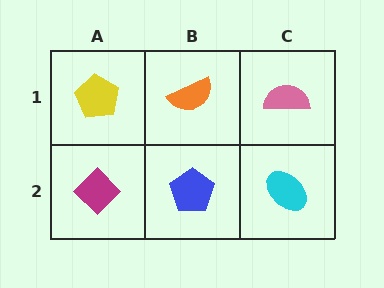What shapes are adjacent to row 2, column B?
An orange semicircle (row 1, column B), a magenta diamond (row 2, column A), a cyan ellipse (row 2, column C).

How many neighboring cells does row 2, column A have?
2.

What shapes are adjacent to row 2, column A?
A yellow pentagon (row 1, column A), a blue pentagon (row 2, column B).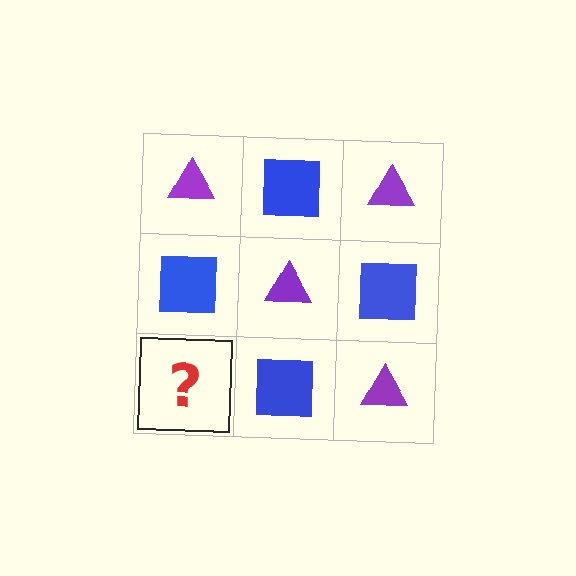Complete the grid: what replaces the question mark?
The question mark should be replaced with a purple triangle.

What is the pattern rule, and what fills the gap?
The rule is that it alternates purple triangle and blue square in a checkerboard pattern. The gap should be filled with a purple triangle.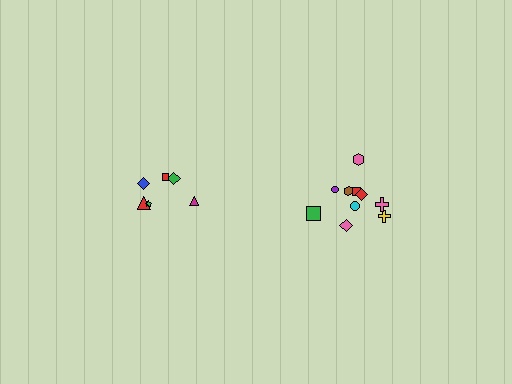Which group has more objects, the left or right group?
The right group.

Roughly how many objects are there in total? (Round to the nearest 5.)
Roughly 15 objects in total.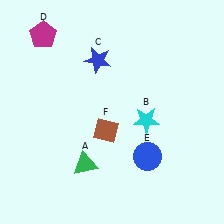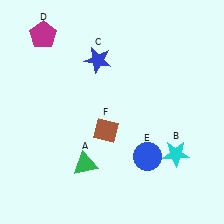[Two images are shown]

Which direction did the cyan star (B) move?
The cyan star (B) moved down.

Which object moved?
The cyan star (B) moved down.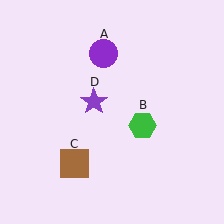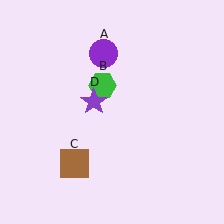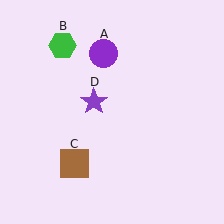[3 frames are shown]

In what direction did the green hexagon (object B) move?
The green hexagon (object B) moved up and to the left.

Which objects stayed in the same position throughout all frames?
Purple circle (object A) and brown square (object C) and purple star (object D) remained stationary.